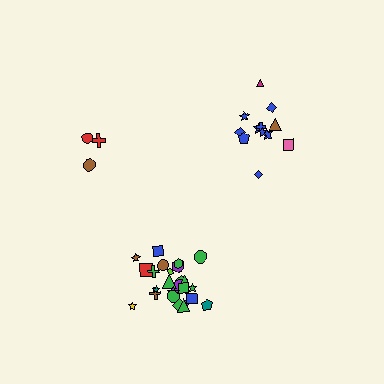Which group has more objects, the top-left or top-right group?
The top-right group.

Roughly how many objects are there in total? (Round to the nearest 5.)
Roughly 40 objects in total.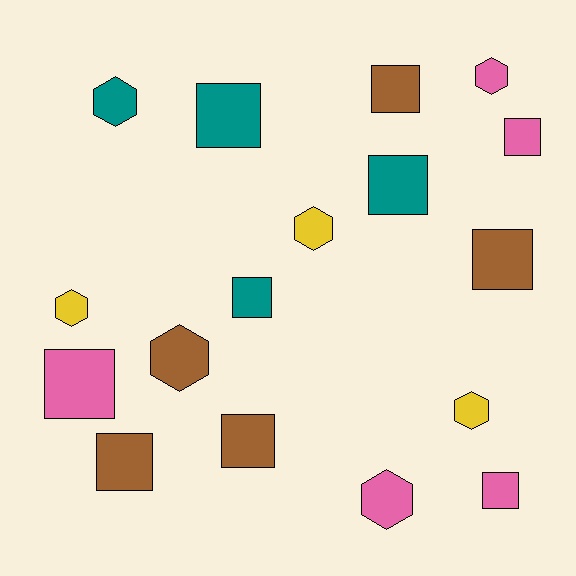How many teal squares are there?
There are 3 teal squares.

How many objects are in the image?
There are 17 objects.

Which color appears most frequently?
Brown, with 5 objects.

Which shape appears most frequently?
Square, with 10 objects.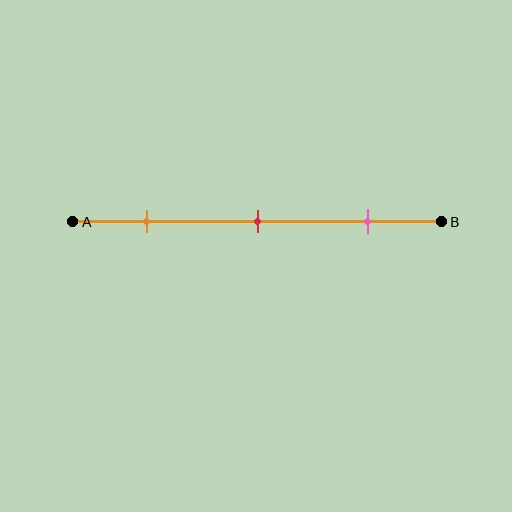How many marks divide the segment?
There are 3 marks dividing the segment.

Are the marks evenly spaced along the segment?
Yes, the marks are approximately evenly spaced.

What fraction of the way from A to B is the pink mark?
The pink mark is approximately 80% (0.8) of the way from A to B.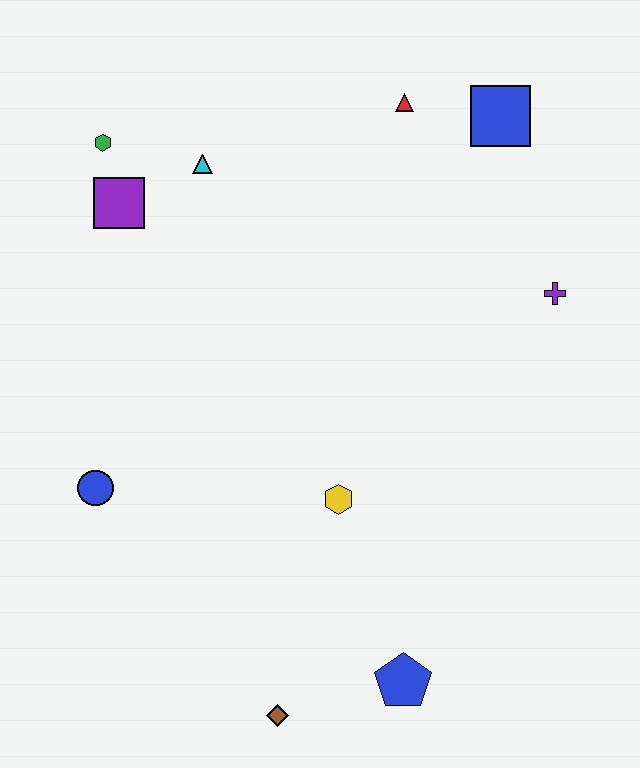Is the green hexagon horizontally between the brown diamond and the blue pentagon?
No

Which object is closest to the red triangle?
The blue square is closest to the red triangle.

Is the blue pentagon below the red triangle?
Yes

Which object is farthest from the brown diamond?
The blue square is farthest from the brown diamond.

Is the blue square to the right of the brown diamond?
Yes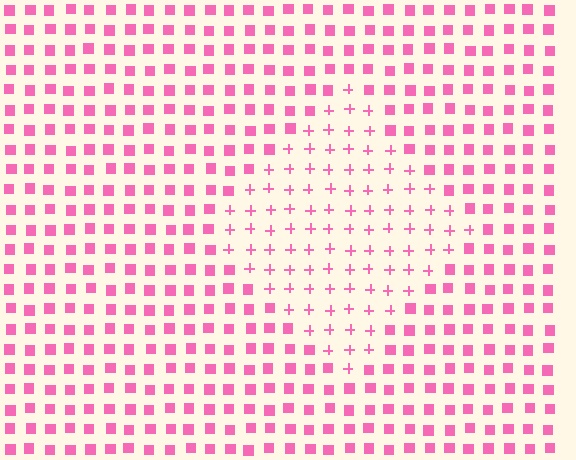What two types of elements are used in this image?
The image uses plus signs inside the diamond region and squares outside it.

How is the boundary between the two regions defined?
The boundary is defined by a change in element shape: plus signs inside vs. squares outside. All elements share the same color and spacing.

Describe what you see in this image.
The image is filled with small pink elements arranged in a uniform grid. A diamond-shaped region contains plus signs, while the surrounding area contains squares. The boundary is defined purely by the change in element shape.